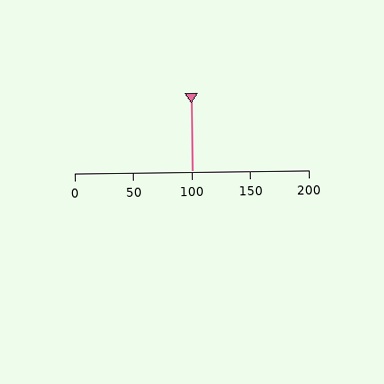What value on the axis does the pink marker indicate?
The marker indicates approximately 100.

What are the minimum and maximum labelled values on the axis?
The axis runs from 0 to 200.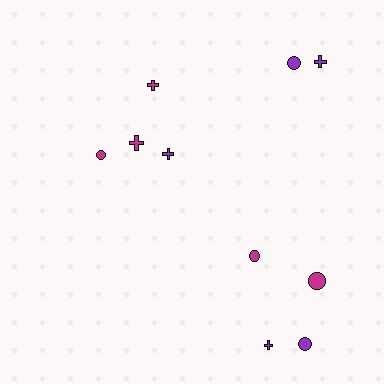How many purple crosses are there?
There are 3 purple crosses.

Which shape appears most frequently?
Circle, with 5 objects.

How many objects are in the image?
There are 10 objects.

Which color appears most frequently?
Purple, with 5 objects.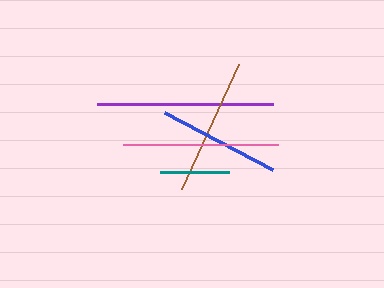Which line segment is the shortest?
The teal line is the shortest at approximately 69 pixels.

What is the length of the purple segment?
The purple segment is approximately 176 pixels long.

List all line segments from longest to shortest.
From longest to shortest: purple, pink, brown, blue, teal.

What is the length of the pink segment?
The pink segment is approximately 154 pixels long.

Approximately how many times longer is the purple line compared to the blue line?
The purple line is approximately 1.4 times the length of the blue line.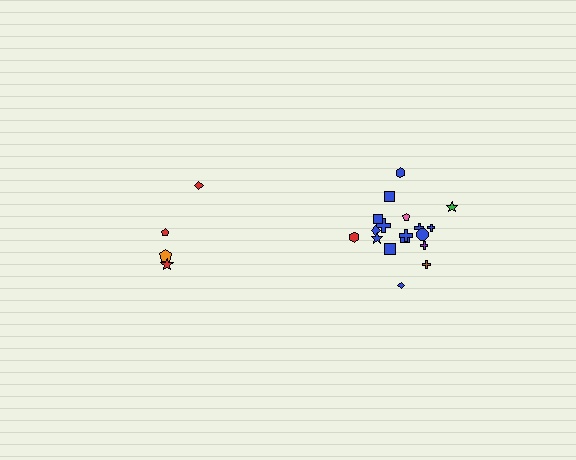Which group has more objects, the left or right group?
The right group.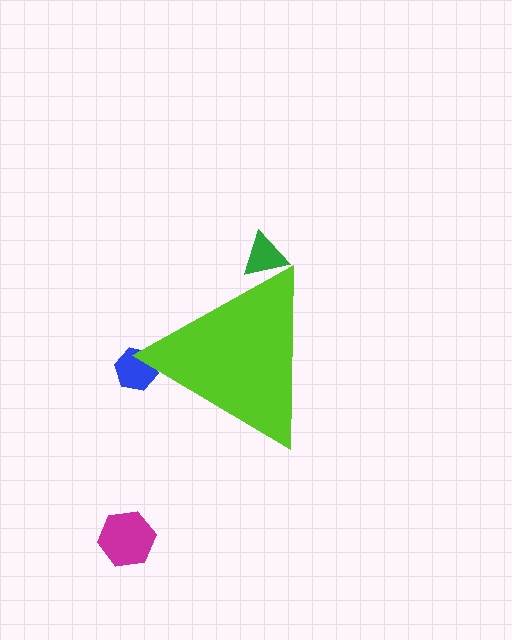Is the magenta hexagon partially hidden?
No, the magenta hexagon is fully visible.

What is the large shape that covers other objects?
A lime triangle.